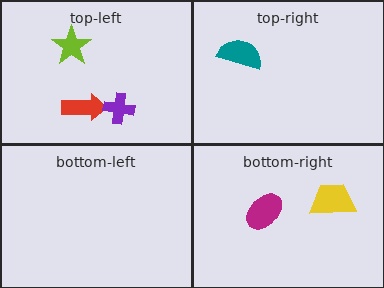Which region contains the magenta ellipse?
The bottom-right region.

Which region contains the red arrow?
The top-left region.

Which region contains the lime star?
The top-left region.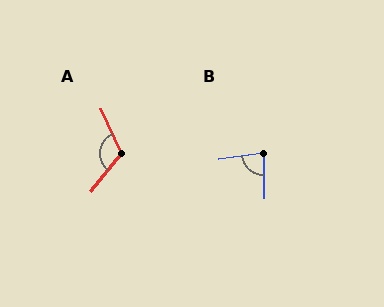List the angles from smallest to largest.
B (83°), A (117°).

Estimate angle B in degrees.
Approximately 83 degrees.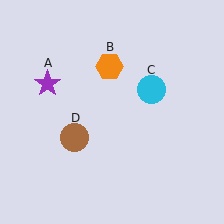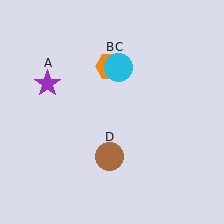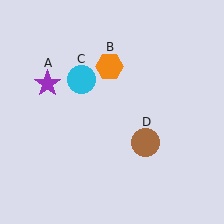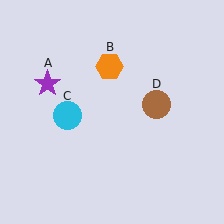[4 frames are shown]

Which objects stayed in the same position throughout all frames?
Purple star (object A) and orange hexagon (object B) remained stationary.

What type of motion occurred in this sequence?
The cyan circle (object C), brown circle (object D) rotated counterclockwise around the center of the scene.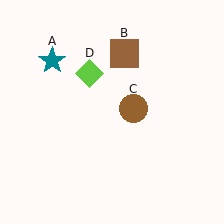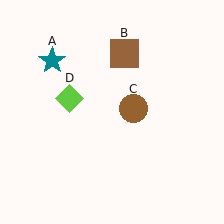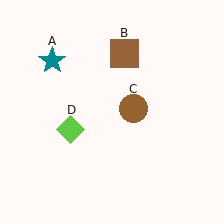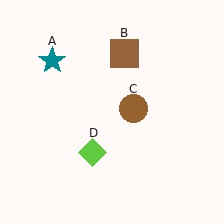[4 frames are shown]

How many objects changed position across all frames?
1 object changed position: lime diamond (object D).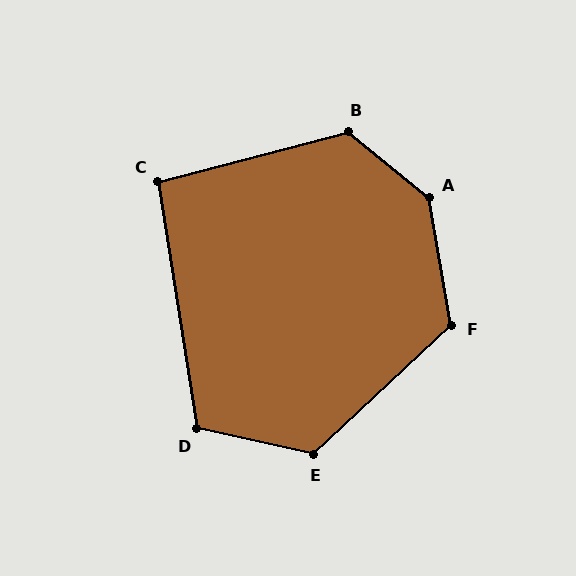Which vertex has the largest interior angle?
A, at approximately 139 degrees.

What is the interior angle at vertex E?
Approximately 125 degrees (obtuse).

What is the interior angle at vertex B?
Approximately 126 degrees (obtuse).